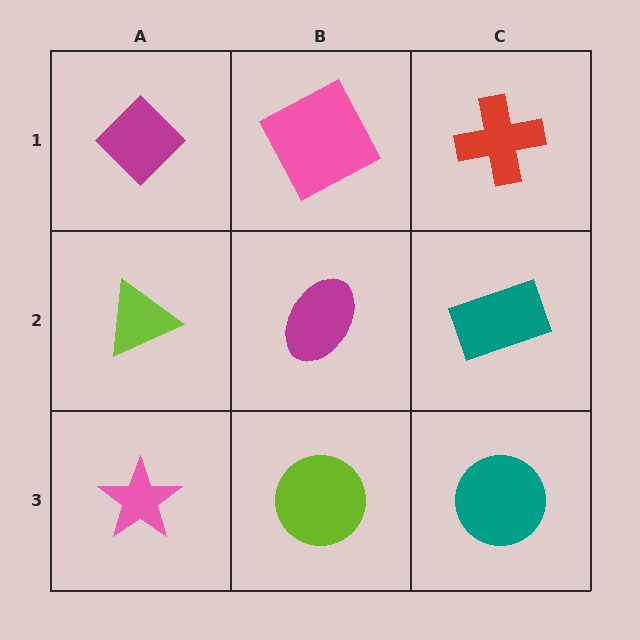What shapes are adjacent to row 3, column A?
A lime triangle (row 2, column A), a lime circle (row 3, column B).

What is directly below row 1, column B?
A magenta ellipse.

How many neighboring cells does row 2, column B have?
4.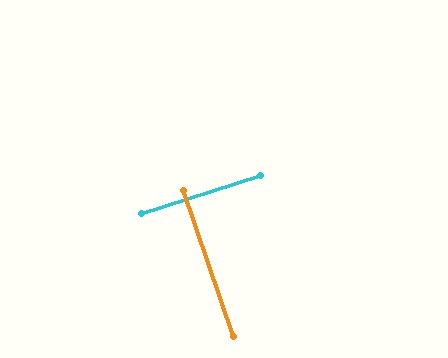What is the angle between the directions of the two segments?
Approximately 89 degrees.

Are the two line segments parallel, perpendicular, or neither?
Perpendicular — they meet at approximately 89°.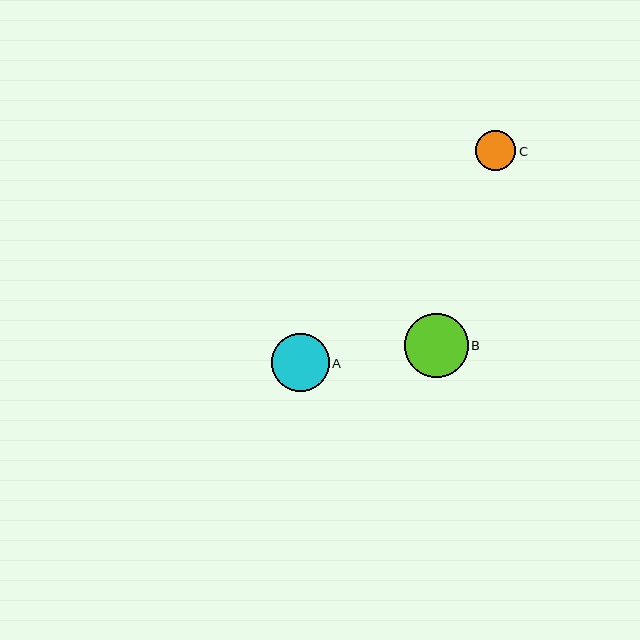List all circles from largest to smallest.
From largest to smallest: B, A, C.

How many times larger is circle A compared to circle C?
Circle A is approximately 1.4 times the size of circle C.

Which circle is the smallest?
Circle C is the smallest with a size of approximately 41 pixels.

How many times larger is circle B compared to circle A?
Circle B is approximately 1.1 times the size of circle A.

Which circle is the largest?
Circle B is the largest with a size of approximately 64 pixels.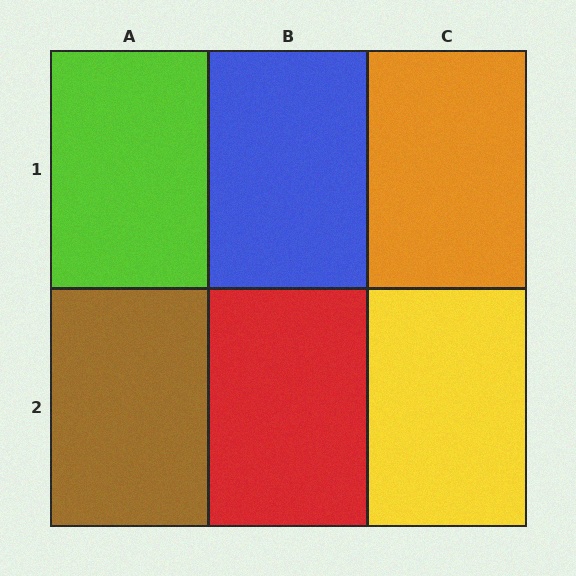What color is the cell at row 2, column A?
Brown.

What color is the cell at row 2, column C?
Yellow.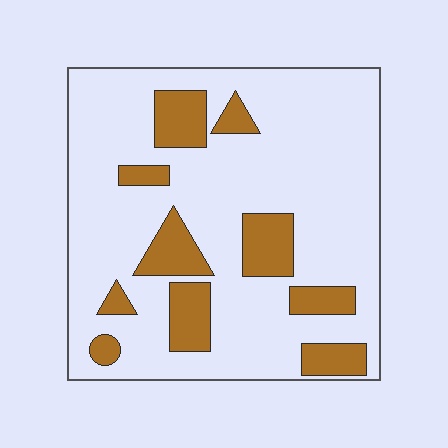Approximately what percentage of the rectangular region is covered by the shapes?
Approximately 20%.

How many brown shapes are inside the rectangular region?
10.